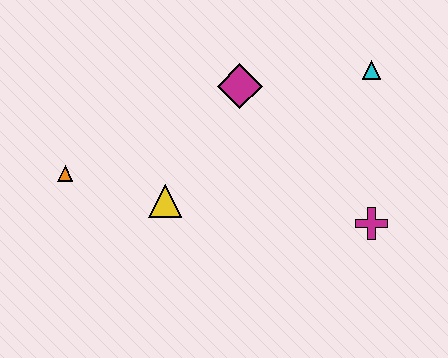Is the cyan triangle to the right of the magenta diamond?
Yes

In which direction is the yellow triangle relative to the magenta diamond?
The yellow triangle is below the magenta diamond.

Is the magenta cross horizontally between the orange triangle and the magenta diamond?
No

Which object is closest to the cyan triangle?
The magenta diamond is closest to the cyan triangle.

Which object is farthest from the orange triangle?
The cyan triangle is farthest from the orange triangle.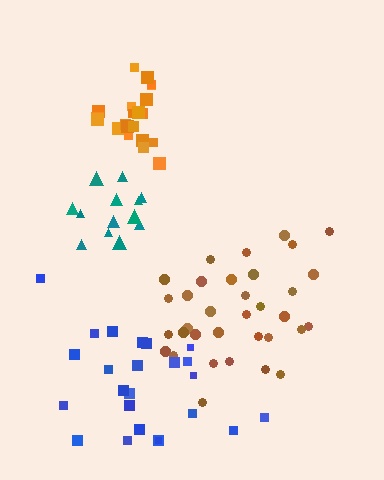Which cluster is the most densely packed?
Orange.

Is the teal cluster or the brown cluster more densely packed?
Teal.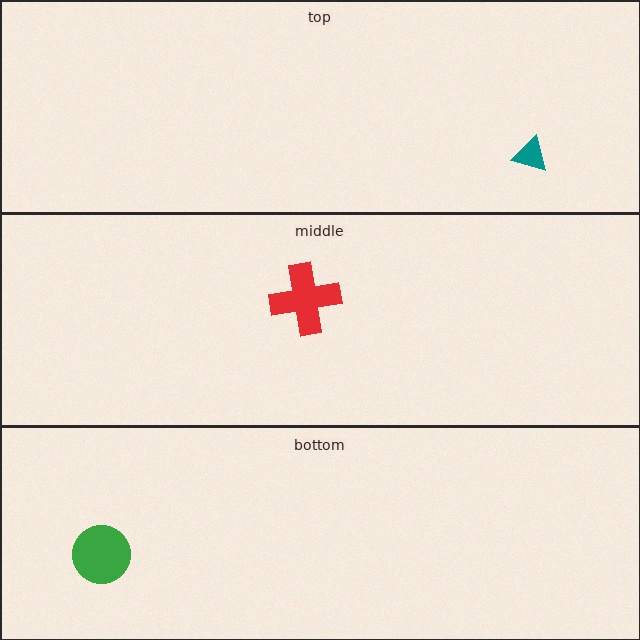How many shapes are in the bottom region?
1.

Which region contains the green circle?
The bottom region.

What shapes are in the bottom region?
The green circle.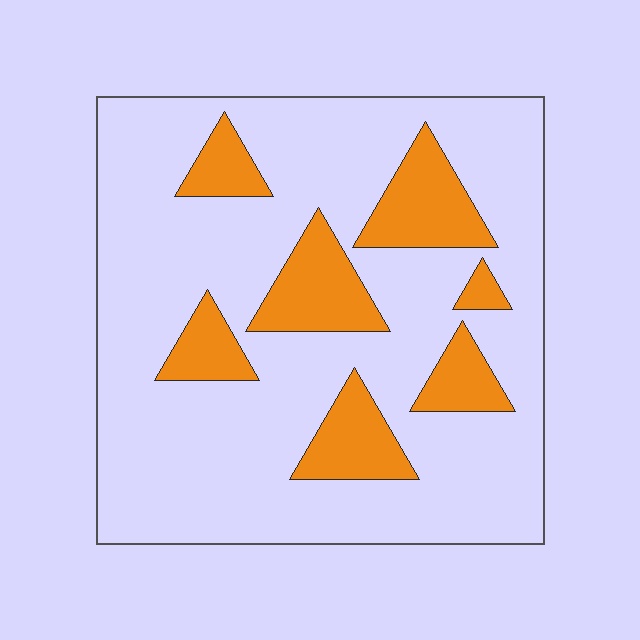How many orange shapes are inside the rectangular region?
7.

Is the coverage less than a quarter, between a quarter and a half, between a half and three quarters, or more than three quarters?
Less than a quarter.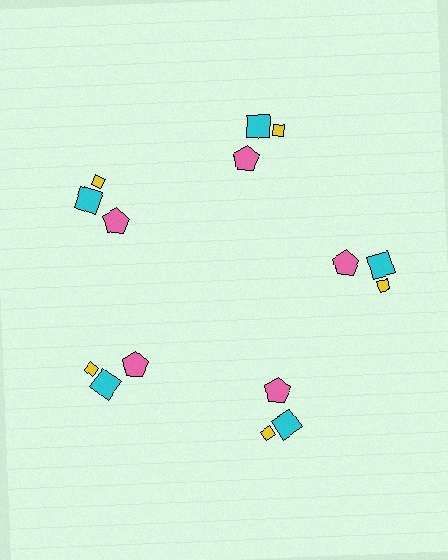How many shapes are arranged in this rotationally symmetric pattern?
There are 15 shapes, arranged in 5 groups of 3.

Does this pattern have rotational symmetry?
Yes, this pattern has 5-fold rotational symmetry. It looks the same after rotating 72 degrees around the center.